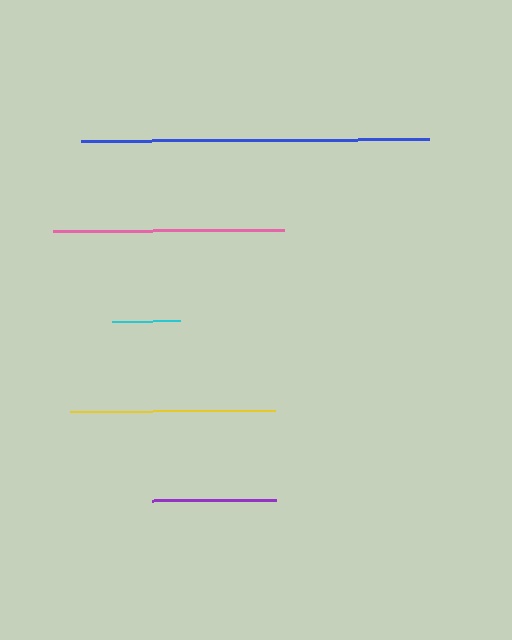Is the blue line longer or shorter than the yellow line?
The blue line is longer than the yellow line.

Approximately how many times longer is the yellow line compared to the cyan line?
The yellow line is approximately 3.0 times the length of the cyan line.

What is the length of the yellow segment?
The yellow segment is approximately 205 pixels long.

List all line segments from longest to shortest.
From longest to shortest: blue, pink, yellow, purple, cyan.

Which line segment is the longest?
The blue line is the longest at approximately 348 pixels.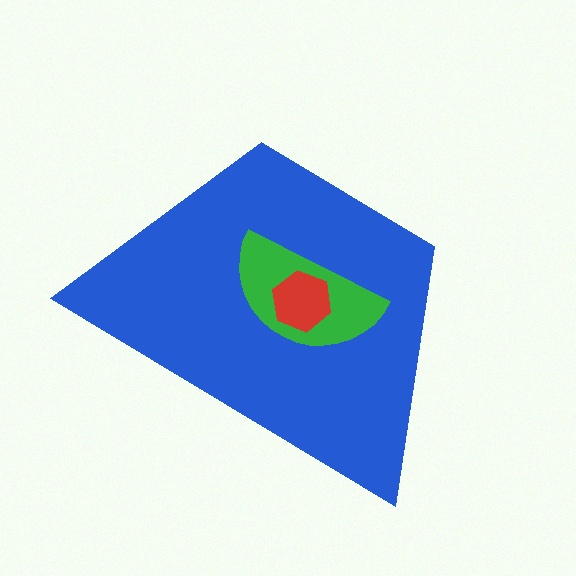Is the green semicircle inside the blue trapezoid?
Yes.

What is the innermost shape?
The red hexagon.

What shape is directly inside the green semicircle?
The red hexagon.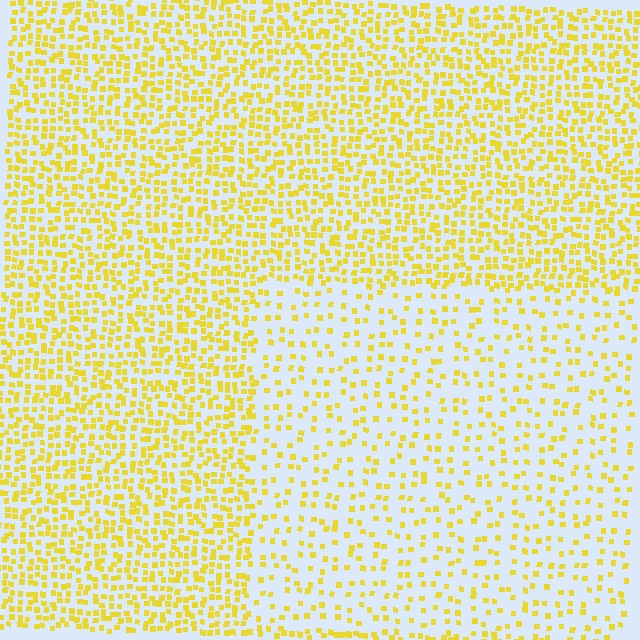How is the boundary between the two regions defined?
The boundary is defined by a change in element density (approximately 2.3x ratio). All elements are the same color, size, and shape.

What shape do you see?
I see a rectangle.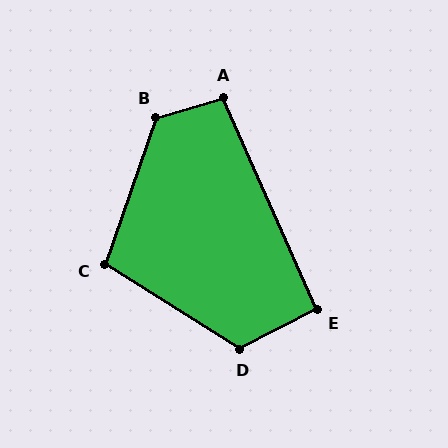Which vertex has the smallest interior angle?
E, at approximately 93 degrees.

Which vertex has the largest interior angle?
B, at approximately 126 degrees.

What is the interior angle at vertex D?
Approximately 121 degrees (obtuse).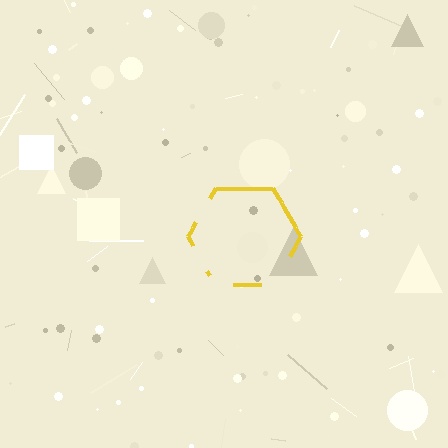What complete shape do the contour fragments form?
The contour fragments form a hexagon.